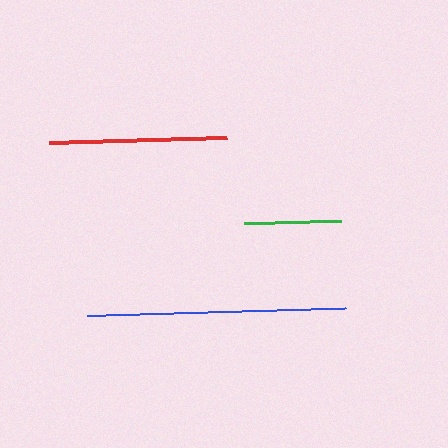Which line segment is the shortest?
The green line is the shortest at approximately 97 pixels.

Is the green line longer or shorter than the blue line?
The blue line is longer than the green line.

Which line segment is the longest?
The blue line is the longest at approximately 259 pixels.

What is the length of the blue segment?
The blue segment is approximately 259 pixels long.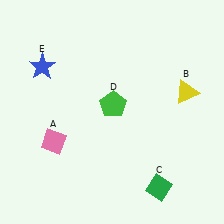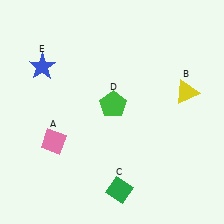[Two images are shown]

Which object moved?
The green diamond (C) moved left.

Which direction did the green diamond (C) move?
The green diamond (C) moved left.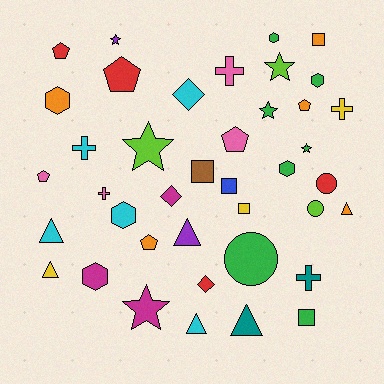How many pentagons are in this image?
There are 6 pentagons.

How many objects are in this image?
There are 40 objects.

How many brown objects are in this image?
There is 1 brown object.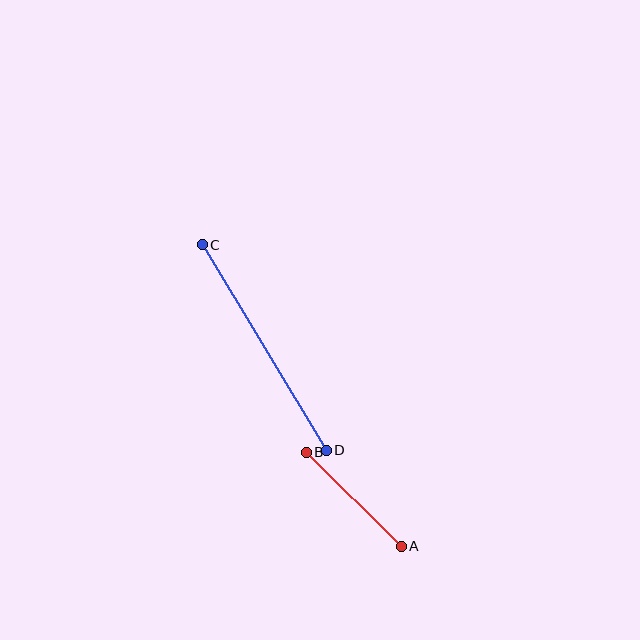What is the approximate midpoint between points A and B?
The midpoint is at approximately (354, 499) pixels.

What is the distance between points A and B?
The distance is approximately 134 pixels.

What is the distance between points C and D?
The distance is approximately 240 pixels.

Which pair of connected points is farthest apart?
Points C and D are farthest apart.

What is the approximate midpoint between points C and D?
The midpoint is at approximately (264, 348) pixels.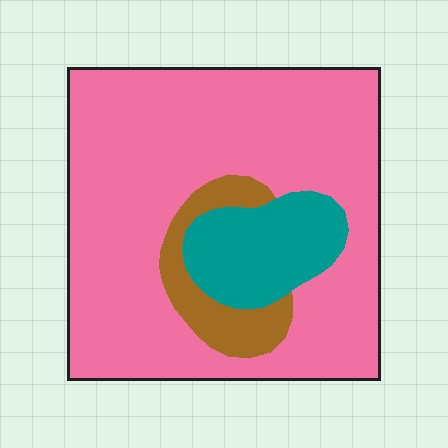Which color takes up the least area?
Brown, at roughly 10%.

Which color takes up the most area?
Pink, at roughly 75%.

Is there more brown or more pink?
Pink.